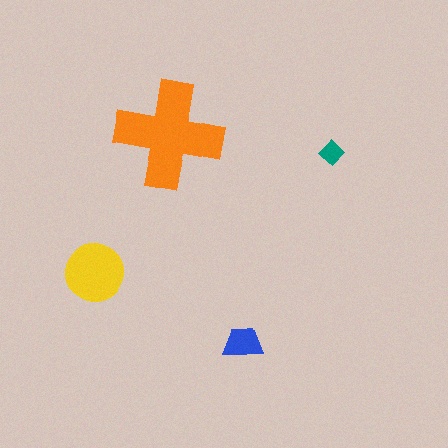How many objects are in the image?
There are 4 objects in the image.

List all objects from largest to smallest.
The orange cross, the yellow circle, the blue trapezoid, the teal diamond.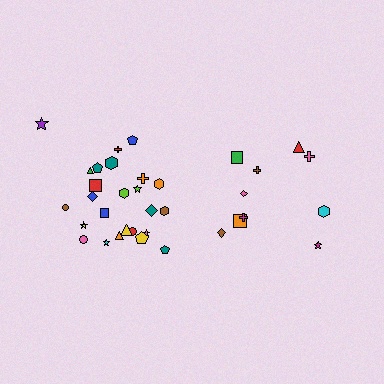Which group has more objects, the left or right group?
The left group.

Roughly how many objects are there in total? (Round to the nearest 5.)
Roughly 35 objects in total.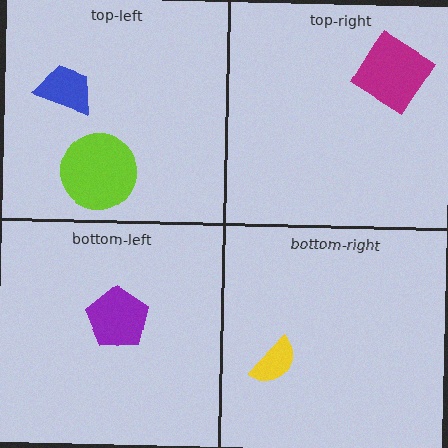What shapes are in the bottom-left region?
The purple pentagon.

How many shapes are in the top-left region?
2.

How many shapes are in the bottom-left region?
1.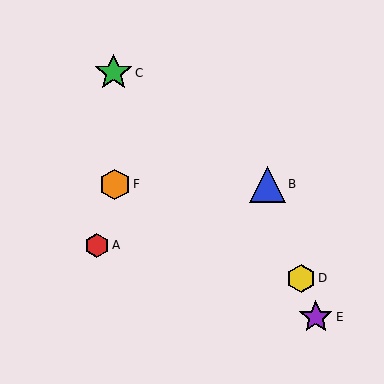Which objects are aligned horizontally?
Objects B, F are aligned horizontally.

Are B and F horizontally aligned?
Yes, both are at y≈184.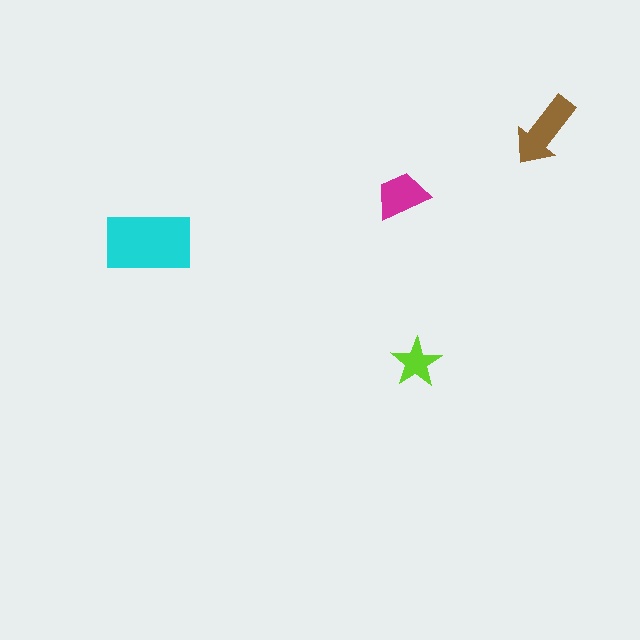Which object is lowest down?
The lime star is bottommost.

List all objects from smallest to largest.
The lime star, the magenta trapezoid, the brown arrow, the cyan rectangle.